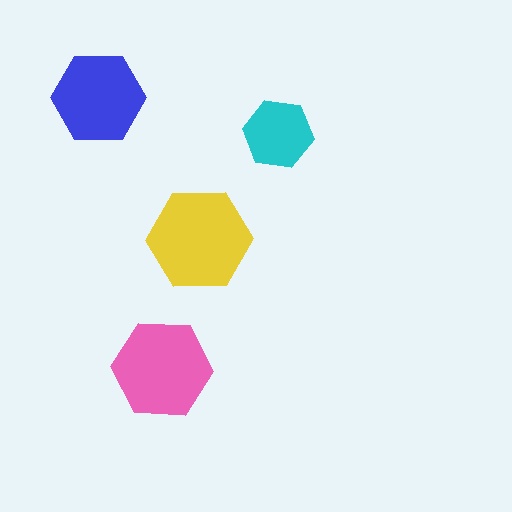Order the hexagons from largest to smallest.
the yellow one, the pink one, the blue one, the cyan one.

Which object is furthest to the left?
The blue hexagon is leftmost.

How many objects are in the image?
There are 4 objects in the image.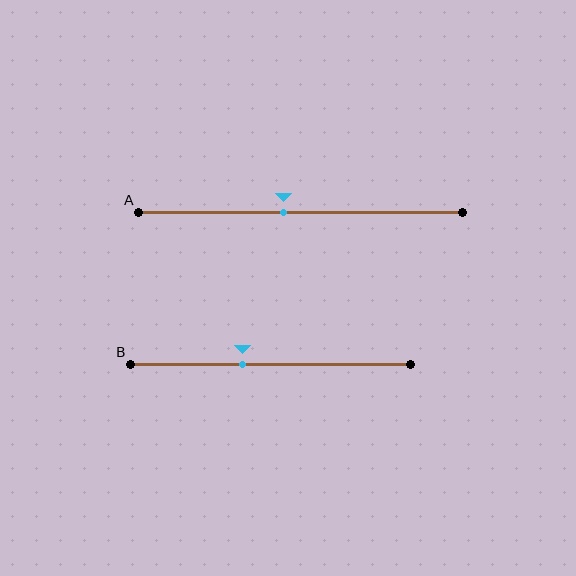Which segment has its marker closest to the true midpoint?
Segment A has its marker closest to the true midpoint.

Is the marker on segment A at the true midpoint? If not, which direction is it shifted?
No, the marker on segment A is shifted to the left by about 5% of the segment length.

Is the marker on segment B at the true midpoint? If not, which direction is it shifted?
No, the marker on segment B is shifted to the left by about 10% of the segment length.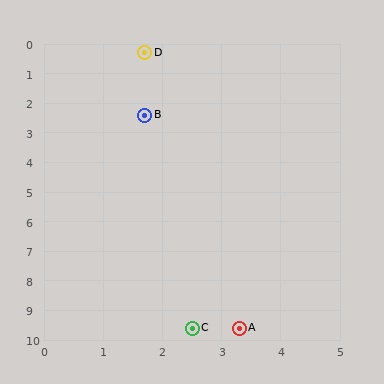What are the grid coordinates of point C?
Point C is at approximately (2.5, 9.6).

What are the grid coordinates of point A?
Point A is at approximately (3.3, 9.6).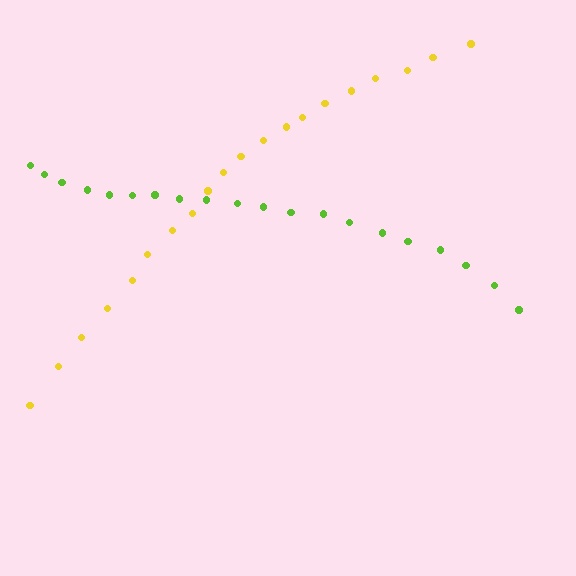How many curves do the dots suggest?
There are 2 distinct paths.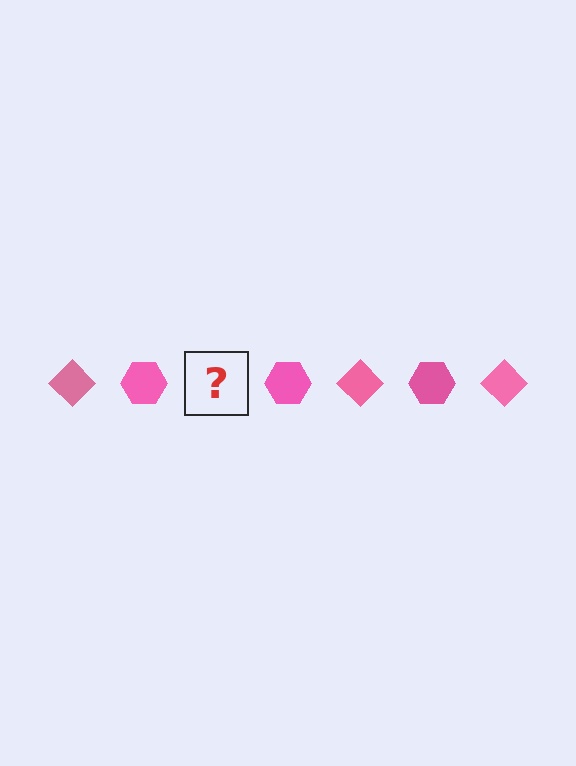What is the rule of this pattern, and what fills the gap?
The rule is that the pattern cycles through diamond, hexagon shapes in pink. The gap should be filled with a pink diamond.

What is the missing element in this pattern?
The missing element is a pink diamond.